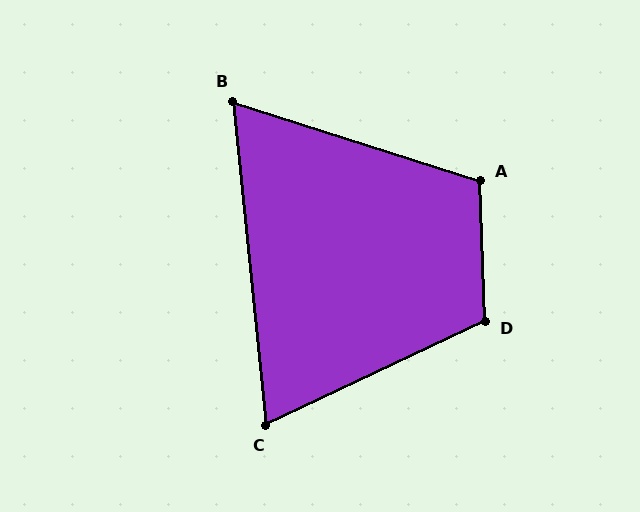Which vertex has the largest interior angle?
D, at approximately 114 degrees.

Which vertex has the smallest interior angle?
B, at approximately 66 degrees.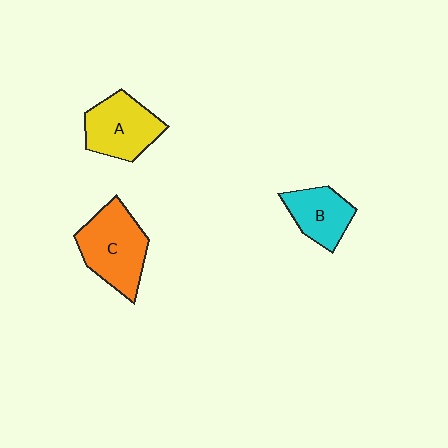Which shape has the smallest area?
Shape B (cyan).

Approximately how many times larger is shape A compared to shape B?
Approximately 1.3 times.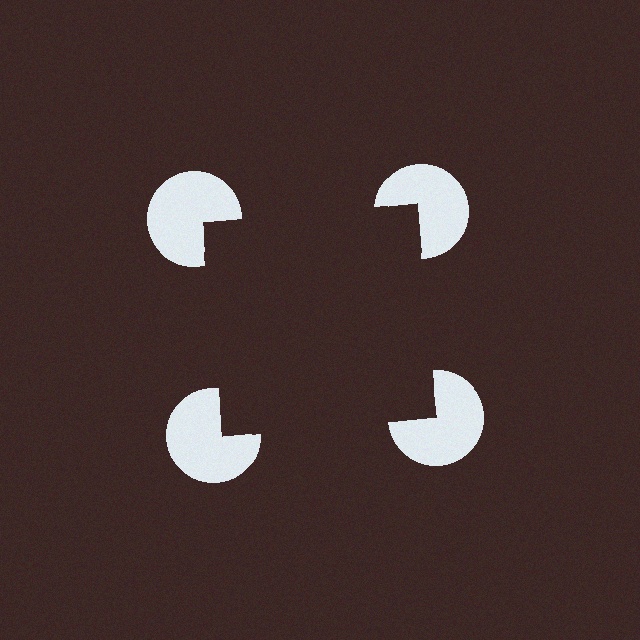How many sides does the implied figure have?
4 sides.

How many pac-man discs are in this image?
There are 4 — one at each vertex of the illusory square.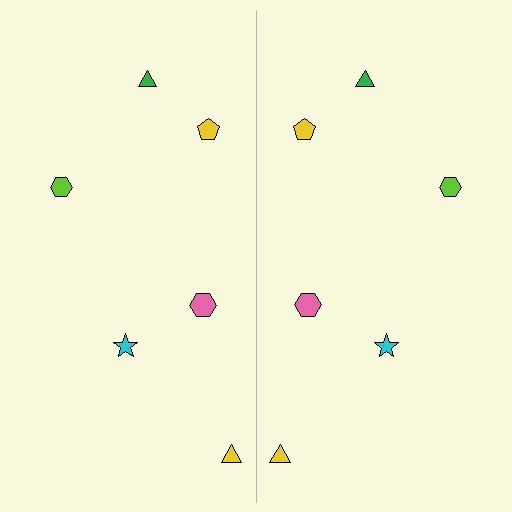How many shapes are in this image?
There are 12 shapes in this image.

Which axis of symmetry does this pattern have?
The pattern has a vertical axis of symmetry running through the center of the image.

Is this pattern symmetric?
Yes, this pattern has bilateral (reflection) symmetry.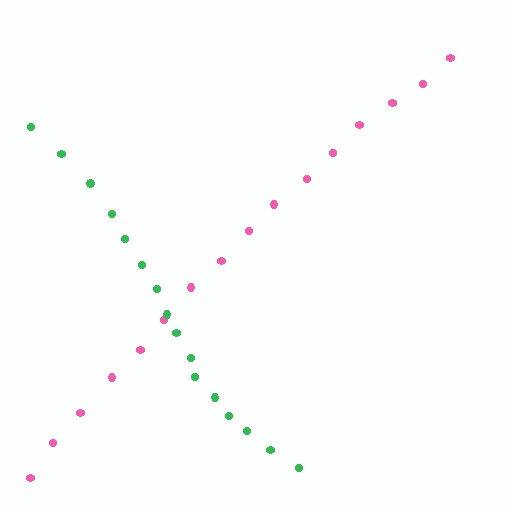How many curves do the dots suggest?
There are 2 distinct paths.